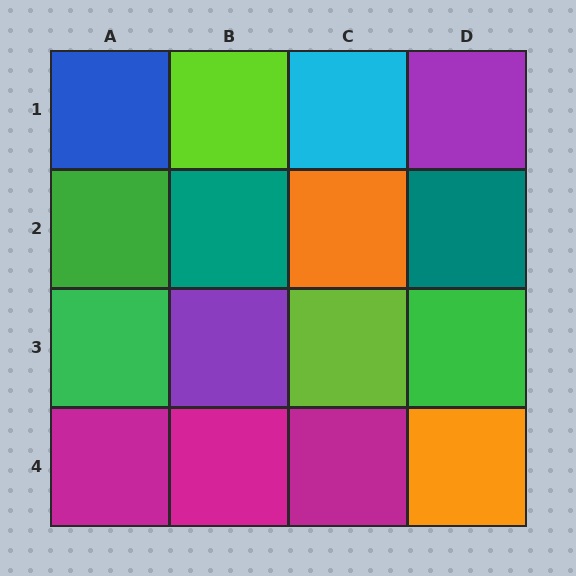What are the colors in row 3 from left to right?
Green, purple, lime, green.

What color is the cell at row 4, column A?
Magenta.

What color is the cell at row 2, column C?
Orange.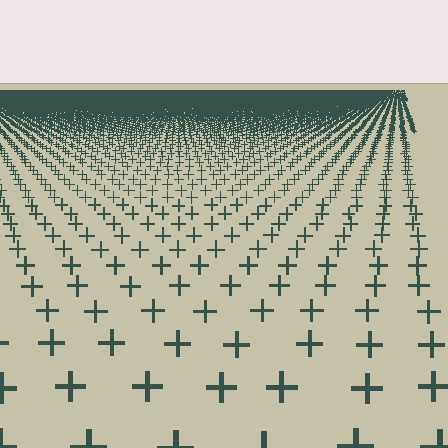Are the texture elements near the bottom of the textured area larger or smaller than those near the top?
Larger. Near the bottom, elements are closer to the viewer and appear at a bigger on-screen size.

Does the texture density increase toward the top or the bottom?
Density increases toward the top.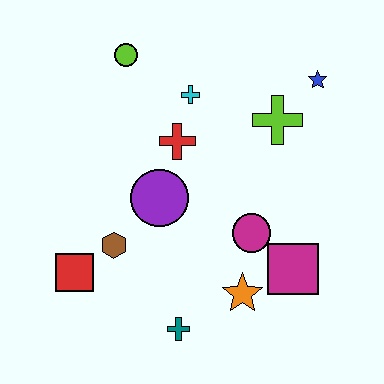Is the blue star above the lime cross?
Yes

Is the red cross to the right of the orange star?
No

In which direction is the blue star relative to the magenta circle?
The blue star is above the magenta circle.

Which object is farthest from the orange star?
The lime circle is farthest from the orange star.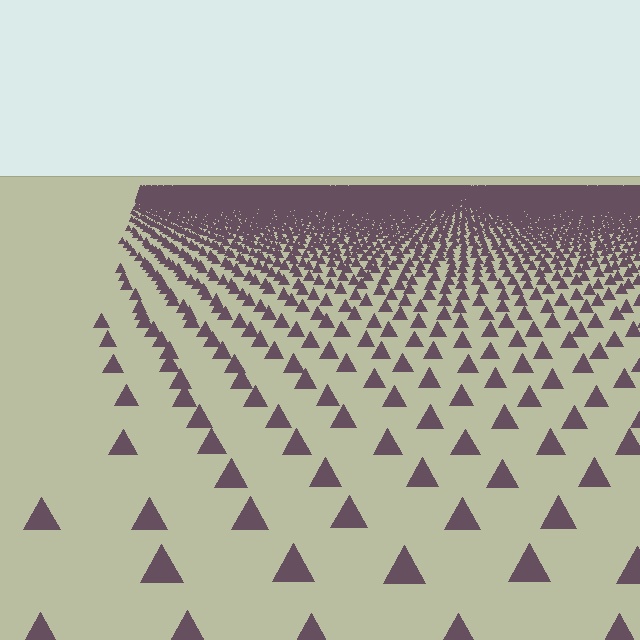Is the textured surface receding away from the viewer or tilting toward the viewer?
The surface is receding away from the viewer. Texture elements get smaller and denser toward the top.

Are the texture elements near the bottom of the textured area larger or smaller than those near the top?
Larger. Near the bottom, elements are closer to the viewer and appear at a bigger on-screen size.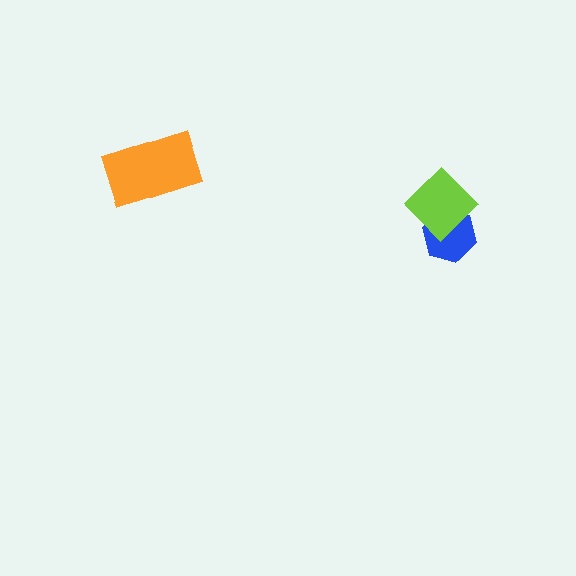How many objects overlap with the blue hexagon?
1 object overlaps with the blue hexagon.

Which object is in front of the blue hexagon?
The lime diamond is in front of the blue hexagon.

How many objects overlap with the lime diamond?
1 object overlaps with the lime diamond.